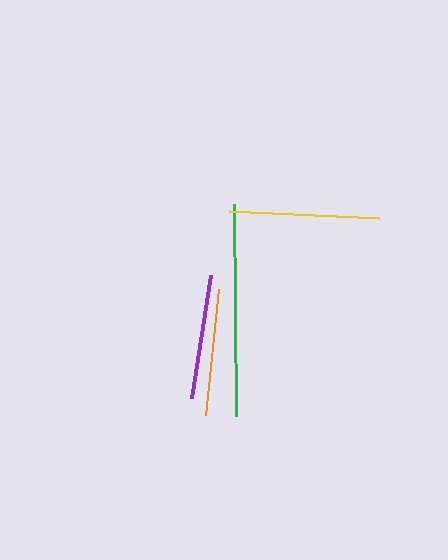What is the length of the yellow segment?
The yellow segment is approximately 150 pixels long.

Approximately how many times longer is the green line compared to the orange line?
The green line is approximately 1.7 times the length of the orange line.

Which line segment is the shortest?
The purple line is the shortest at approximately 125 pixels.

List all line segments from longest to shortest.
From longest to shortest: green, yellow, orange, purple.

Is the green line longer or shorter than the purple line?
The green line is longer than the purple line.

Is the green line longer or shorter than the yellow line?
The green line is longer than the yellow line.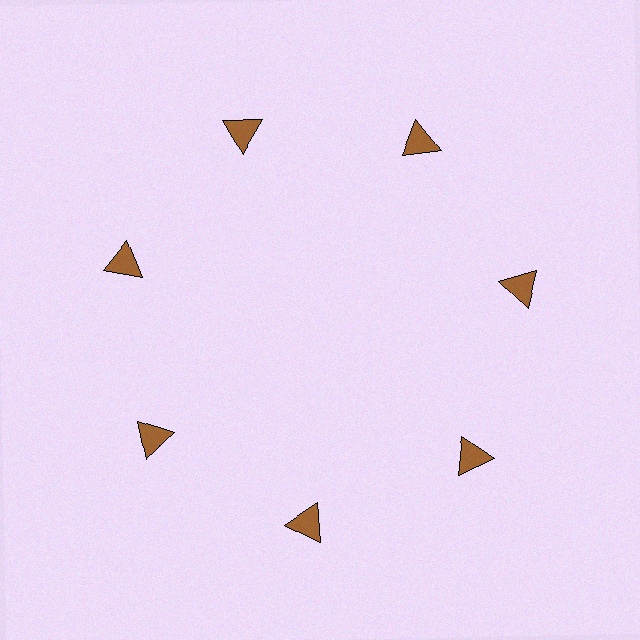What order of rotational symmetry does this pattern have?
This pattern has 7-fold rotational symmetry.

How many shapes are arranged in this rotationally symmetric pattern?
There are 7 shapes, arranged in 7 groups of 1.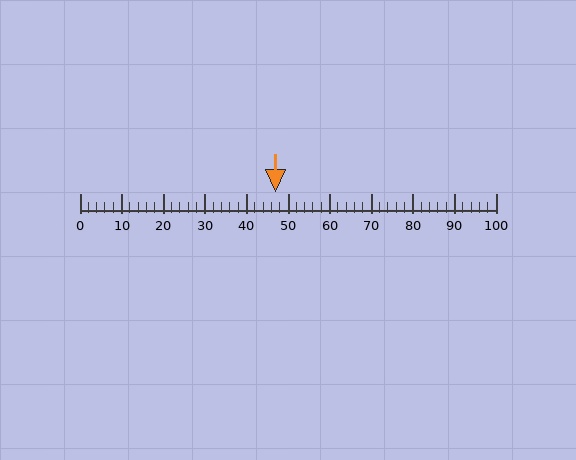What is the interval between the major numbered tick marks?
The major tick marks are spaced 10 units apart.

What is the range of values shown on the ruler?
The ruler shows values from 0 to 100.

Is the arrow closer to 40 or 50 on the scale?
The arrow is closer to 50.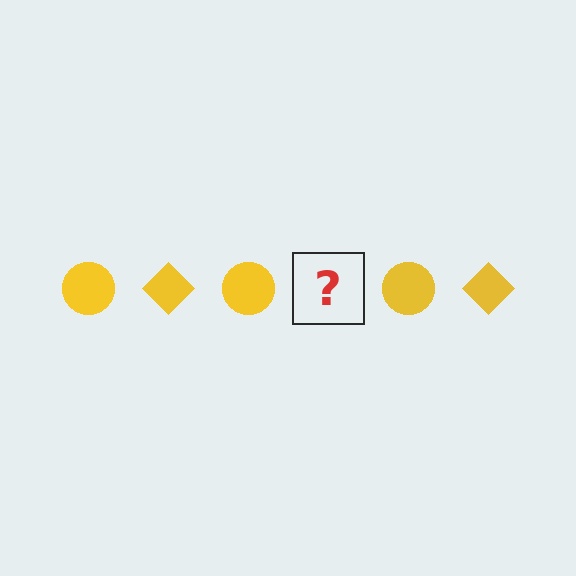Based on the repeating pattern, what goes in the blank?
The blank should be a yellow diamond.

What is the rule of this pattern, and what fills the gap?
The rule is that the pattern cycles through circle, diamond shapes in yellow. The gap should be filled with a yellow diamond.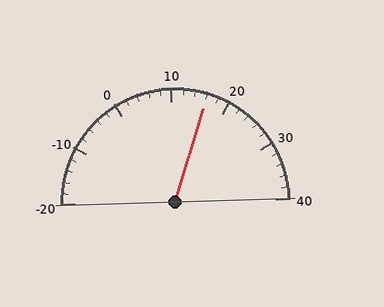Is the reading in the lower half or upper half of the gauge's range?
The reading is in the upper half of the range (-20 to 40).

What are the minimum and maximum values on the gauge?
The gauge ranges from -20 to 40.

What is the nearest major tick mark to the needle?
The nearest major tick mark is 20.